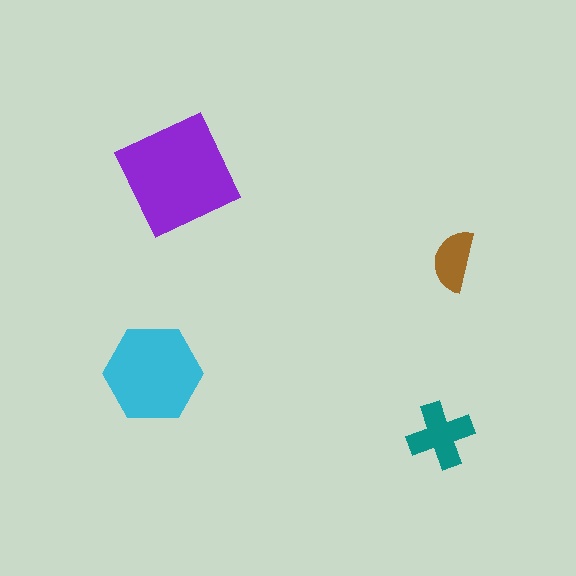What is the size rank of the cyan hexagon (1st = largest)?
2nd.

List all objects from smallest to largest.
The brown semicircle, the teal cross, the cyan hexagon, the purple square.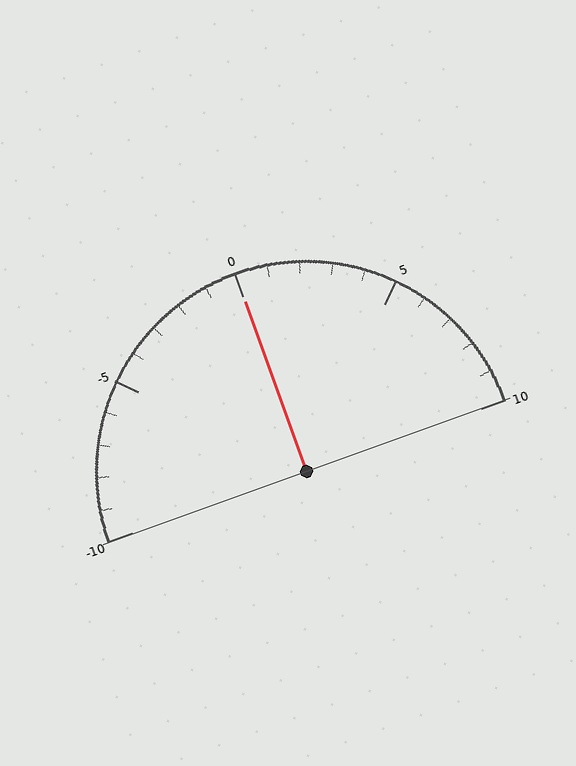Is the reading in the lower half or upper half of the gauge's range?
The reading is in the upper half of the range (-10 to 10).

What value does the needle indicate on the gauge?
The needle indicates approximately 0.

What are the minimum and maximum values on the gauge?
The gauge ranges from -10 to 10.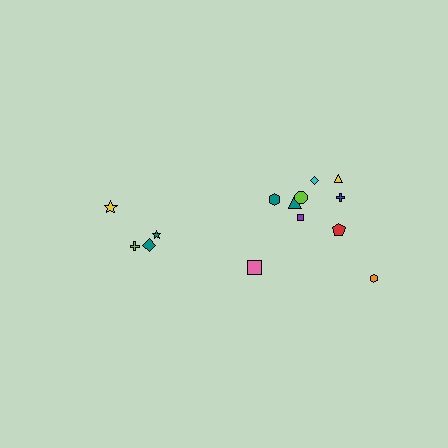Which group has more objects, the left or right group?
The right group.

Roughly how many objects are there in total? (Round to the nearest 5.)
Roughly 15 objects in total.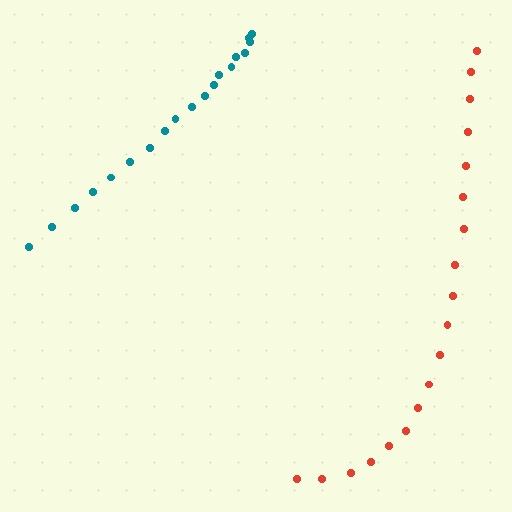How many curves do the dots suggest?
There are 2 distinct paths.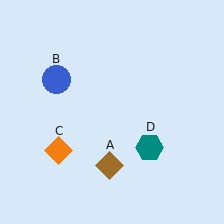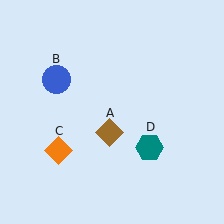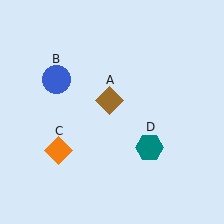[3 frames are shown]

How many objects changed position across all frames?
1 object changed position: brown diamond (object A).